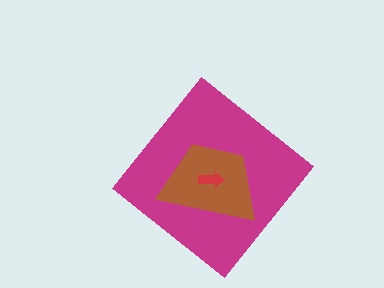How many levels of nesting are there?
3.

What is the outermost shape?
The magenta diamond.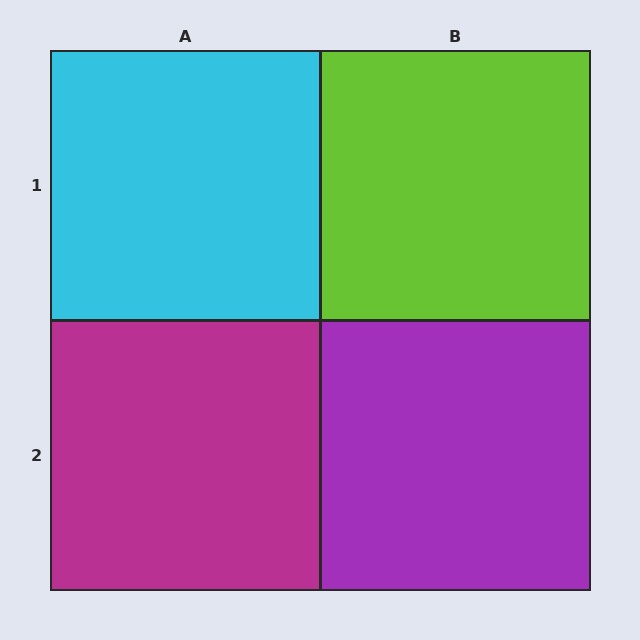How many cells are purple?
1 cell is purple.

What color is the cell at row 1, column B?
Lime.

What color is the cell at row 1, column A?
Cyan.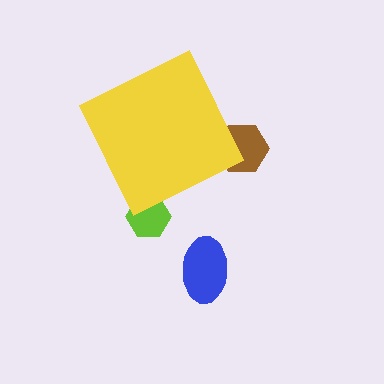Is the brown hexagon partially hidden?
Yes, the brown hexagon is partially hidden behind the yellow diamond.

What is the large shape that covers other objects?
A yellow diamond.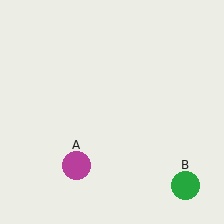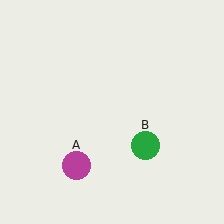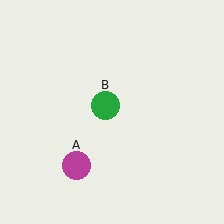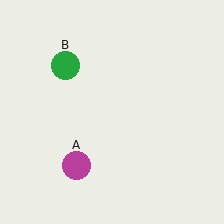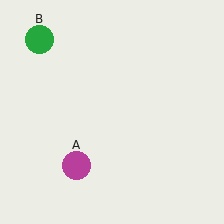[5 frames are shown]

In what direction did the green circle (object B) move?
The green circle (object B) moved up and to the left.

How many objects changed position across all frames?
1 object changed position: green circle (object B).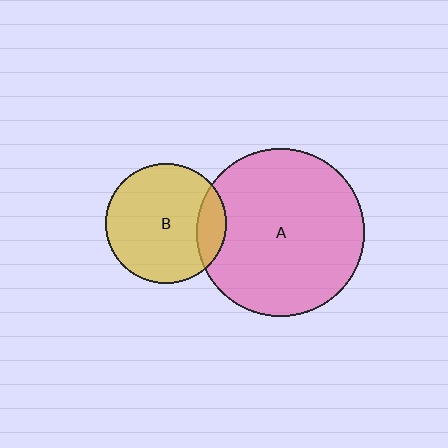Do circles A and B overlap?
Yes.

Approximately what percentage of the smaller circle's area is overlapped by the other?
Approximately 15%.